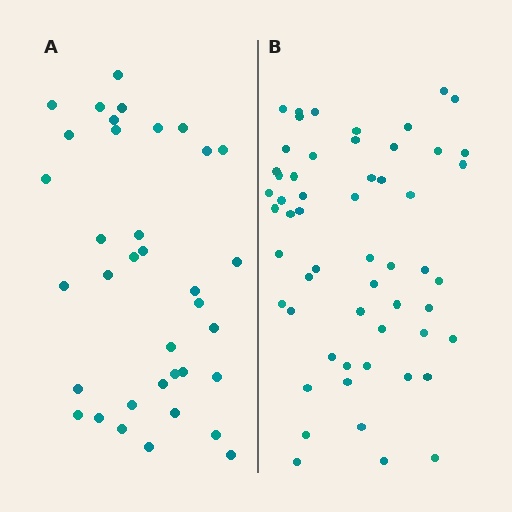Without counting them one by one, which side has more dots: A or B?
Region B (the right region) has more dots.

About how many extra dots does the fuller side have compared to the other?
Region B has approximately 20 more dots than region A.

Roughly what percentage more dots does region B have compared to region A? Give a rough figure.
About 55% more.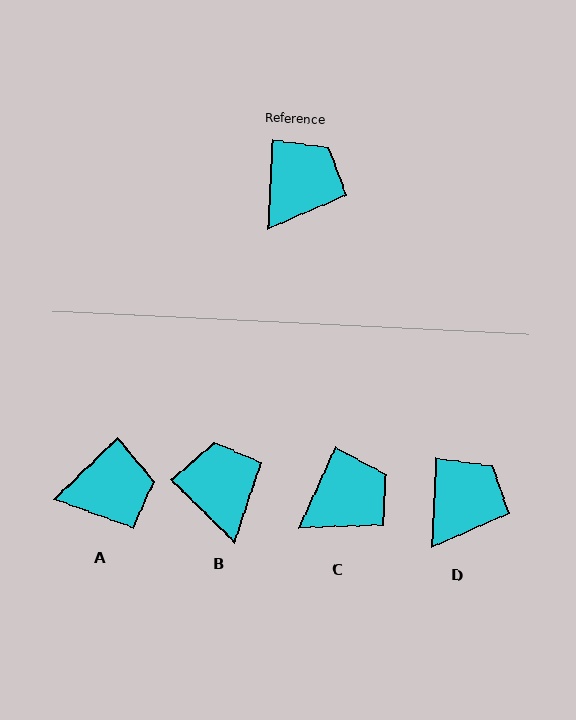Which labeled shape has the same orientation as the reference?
D.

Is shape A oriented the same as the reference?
No, it is off by about 43 degrees.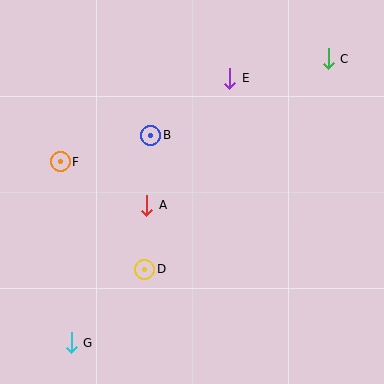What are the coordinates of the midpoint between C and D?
The midpoint between C and D is at (236, 164).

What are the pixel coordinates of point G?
Point G is at (71, 343).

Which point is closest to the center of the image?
Point A at (147, 205) is closest to the center.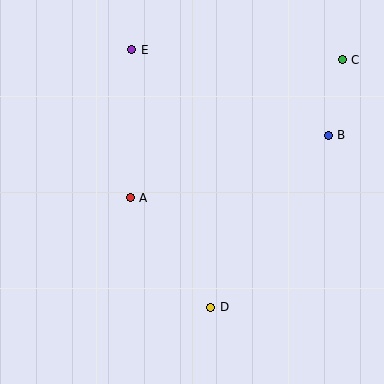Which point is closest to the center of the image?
Point A at (130, 198) is closest to the center.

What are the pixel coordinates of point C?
Point C is at (342, 60).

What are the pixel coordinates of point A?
Point A is at (130, 198).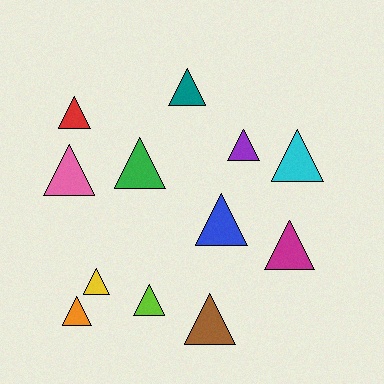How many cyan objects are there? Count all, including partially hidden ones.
There is 1 cyan object.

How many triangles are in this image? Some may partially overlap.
There are 12 triangles.